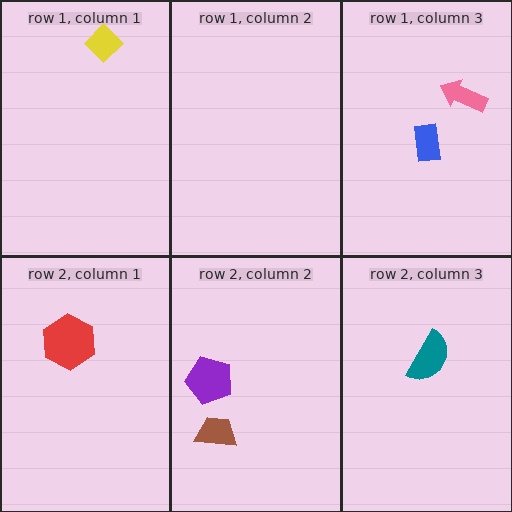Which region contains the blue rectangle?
The row 1, column 3 region.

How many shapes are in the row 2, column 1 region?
1.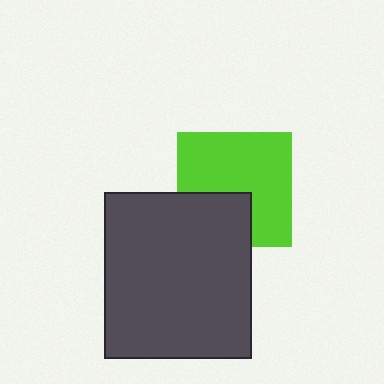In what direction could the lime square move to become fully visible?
The lime square could move up. That would shift it out from behind the dark gray rectangle entirely.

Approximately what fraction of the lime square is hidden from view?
Roughly 31% of the lime square is hidden behind the dark gray rectangle.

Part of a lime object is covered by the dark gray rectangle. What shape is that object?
It is a square.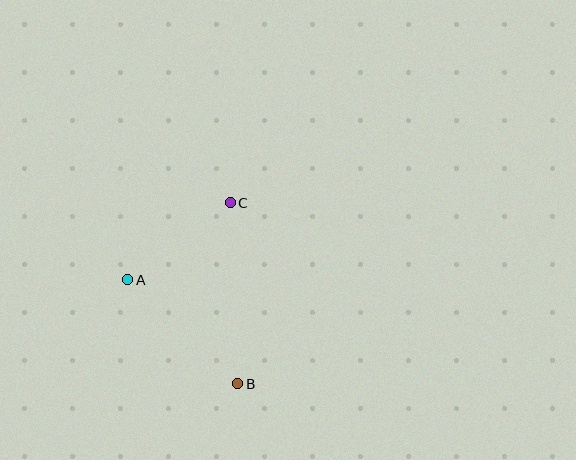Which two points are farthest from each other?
Points B and C are farthest from each other.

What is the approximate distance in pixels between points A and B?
The distance between A and B is approximately 151 pixels.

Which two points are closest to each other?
Points A and C are closest to each other.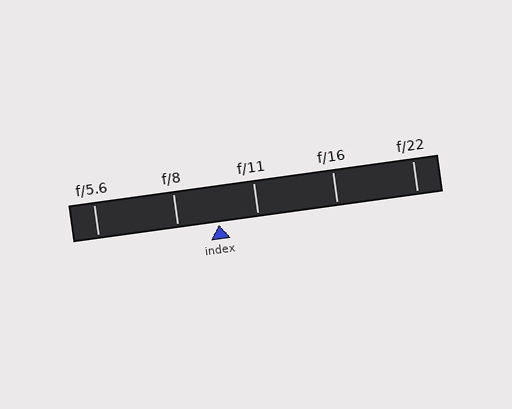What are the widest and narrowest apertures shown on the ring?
The widest aperture shown is f/5.6 and the narrowest is f/22.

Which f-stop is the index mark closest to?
The index mark is closest to f/11.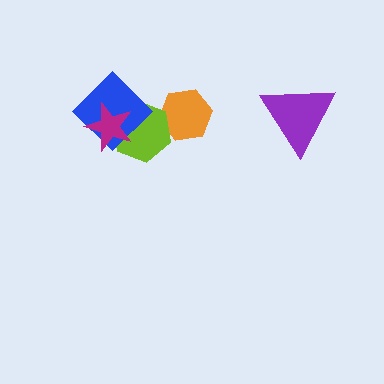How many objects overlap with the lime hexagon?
3 objects overlap with the lime hexagon.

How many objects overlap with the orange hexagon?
1 object overlaps with the orange hexagon.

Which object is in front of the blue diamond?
The magenta star is in front of the blue diamond.